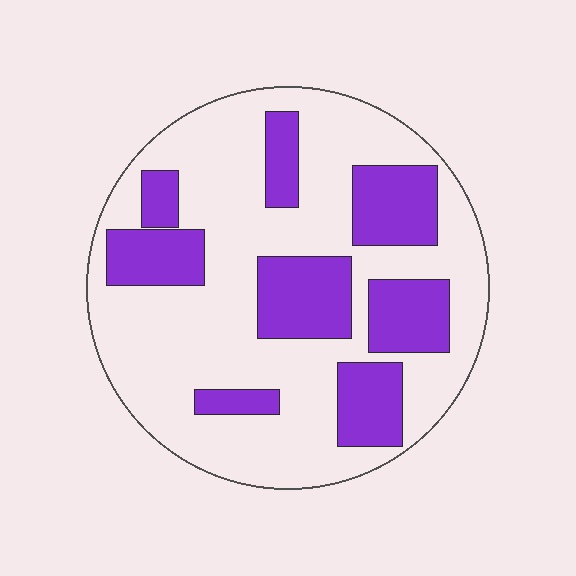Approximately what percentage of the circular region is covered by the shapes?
Approximately 30%.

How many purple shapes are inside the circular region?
8.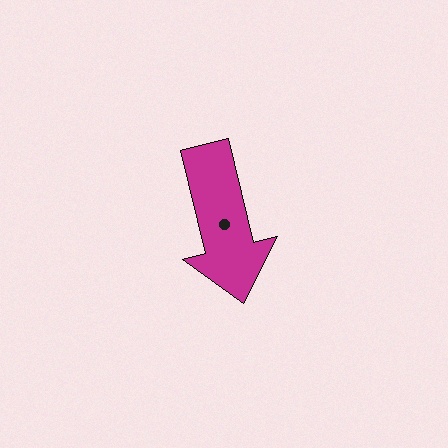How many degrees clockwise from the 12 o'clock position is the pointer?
Approximately 166 degrees.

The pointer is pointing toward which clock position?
Roughly 6 o'clock.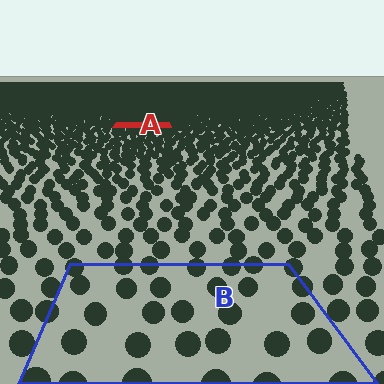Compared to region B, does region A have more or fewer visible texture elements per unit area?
Region A has more texture elements per unit area — they are packed more densely because it is farther away.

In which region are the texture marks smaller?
The texture marks are smaller in region A, because it is farther away.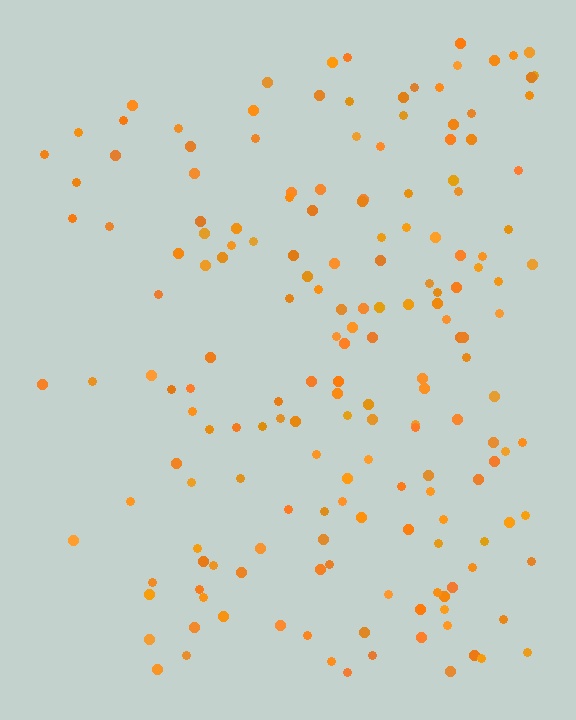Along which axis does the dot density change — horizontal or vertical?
Horizontal.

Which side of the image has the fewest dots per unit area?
The left.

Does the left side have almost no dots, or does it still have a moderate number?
Still a moderate number, just noticeably fewer than the right.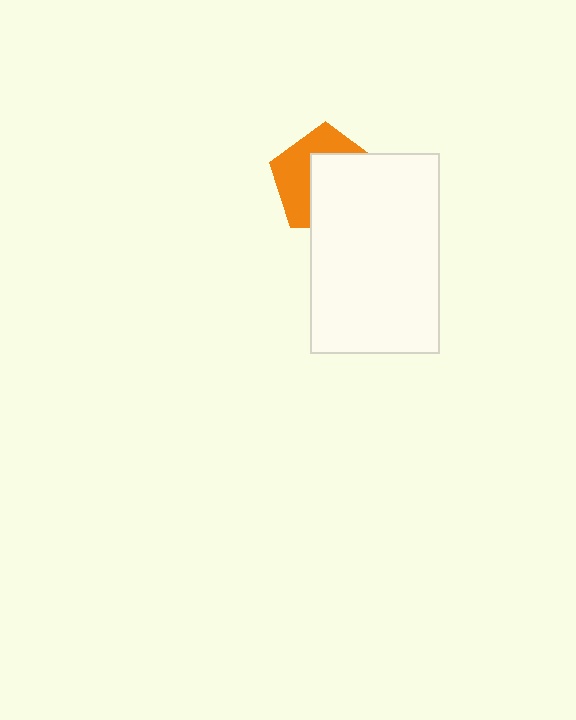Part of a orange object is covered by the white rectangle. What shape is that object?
It is a pentagon.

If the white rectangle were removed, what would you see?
You would see the complete orange pentagon.